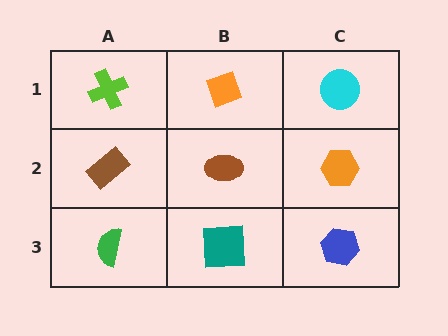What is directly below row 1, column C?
An orange hexagon.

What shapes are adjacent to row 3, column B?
A brown ellipse (row 2, column B), a green semicircle (row 3, column A), a blue hexagon (row 3, column C).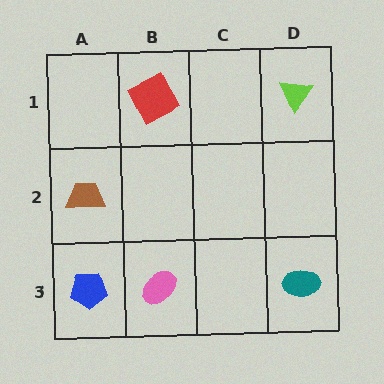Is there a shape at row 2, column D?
No, that cell is empty.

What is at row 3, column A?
A blue pentagon.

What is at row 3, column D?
A teal ellipse.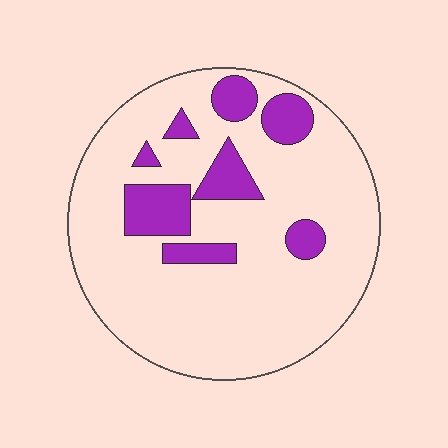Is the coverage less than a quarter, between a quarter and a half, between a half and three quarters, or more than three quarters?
Less than a quarter.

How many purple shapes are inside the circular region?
8.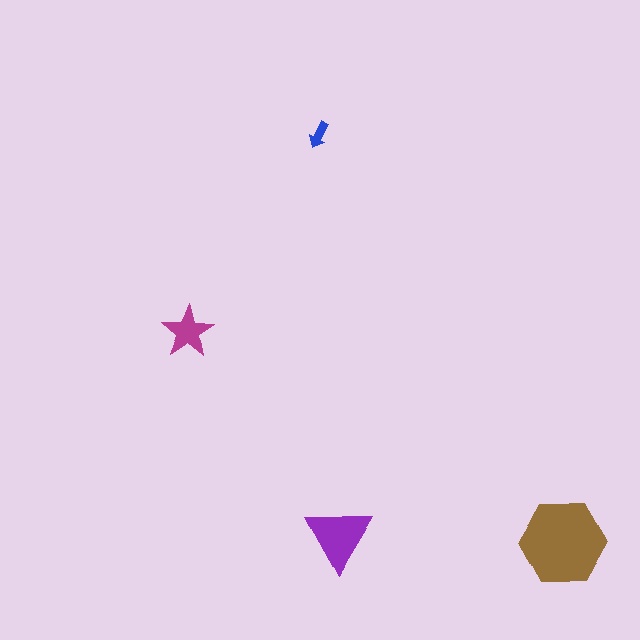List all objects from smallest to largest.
The blue arrow, the magenta star, the purple triangle, the brown hexagon.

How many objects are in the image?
There are 4 objects in the image.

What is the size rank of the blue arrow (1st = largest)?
4th.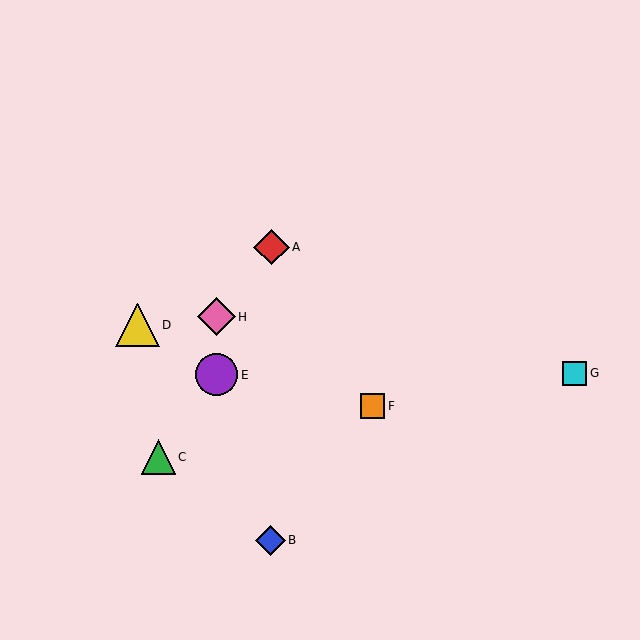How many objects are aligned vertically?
2 objects (E, H) are aligned vertically.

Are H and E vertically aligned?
Yes, both are at x≈216.